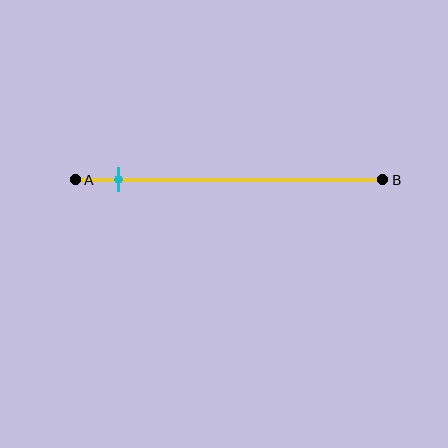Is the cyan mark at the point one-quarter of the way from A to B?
No, the mark is at about 15% from A, not at the 25% one-quarter point.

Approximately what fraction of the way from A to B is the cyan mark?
The cyan mark is approximately 15% of the way from A to B.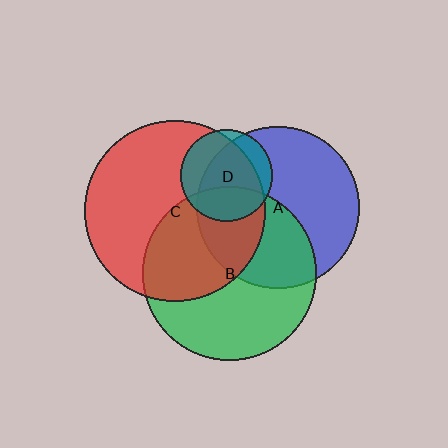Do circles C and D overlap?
Yes.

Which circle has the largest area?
Circle C (red).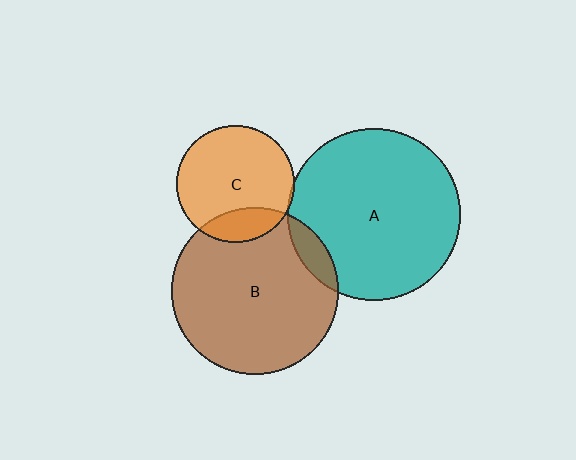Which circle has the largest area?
Circle A (teal).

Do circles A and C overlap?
Yes.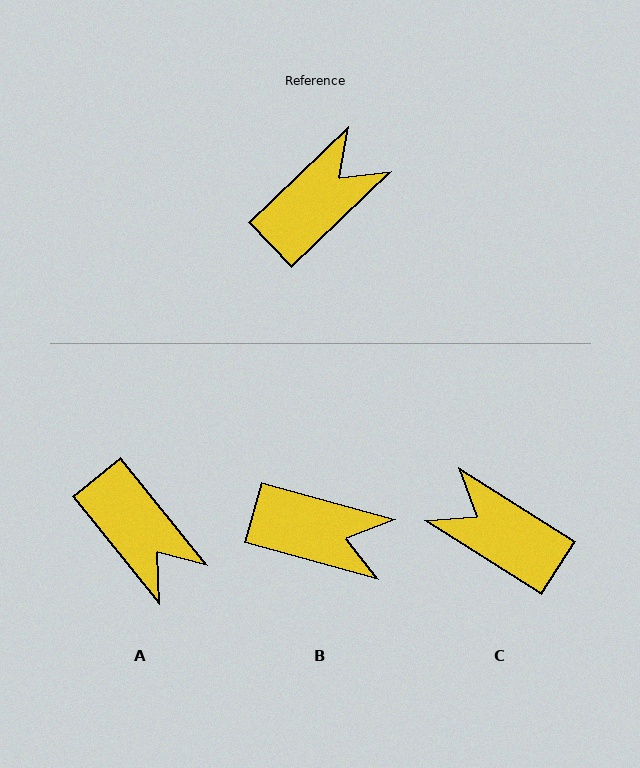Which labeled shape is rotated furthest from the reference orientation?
C, about 103 degrees away.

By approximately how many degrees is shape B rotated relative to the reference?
Approximately 60 degrees clockwise.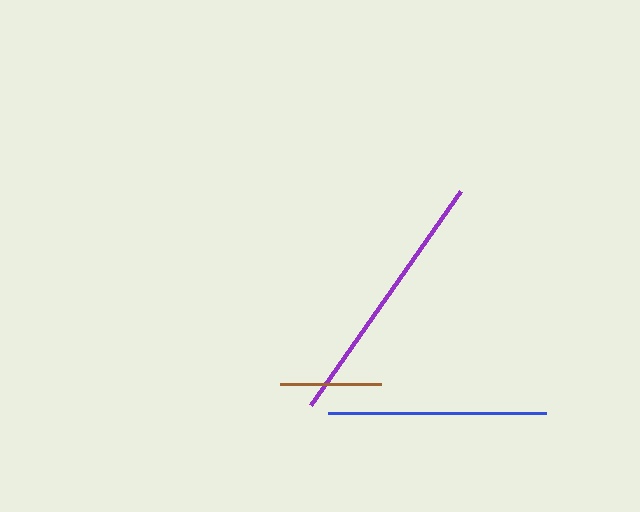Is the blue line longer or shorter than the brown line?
The blue line is longer than the brown line.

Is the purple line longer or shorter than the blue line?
The purple line is longer than the blue line.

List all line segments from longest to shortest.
From longest to shortest: purple, blue, brown.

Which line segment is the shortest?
The brown line is the shortest at approximately 101 pixels.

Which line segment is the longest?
The purple line is the longest at approximately 262 pixels.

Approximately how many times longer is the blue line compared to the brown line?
The blue line is approximately 2.2 times the length of the brown line.